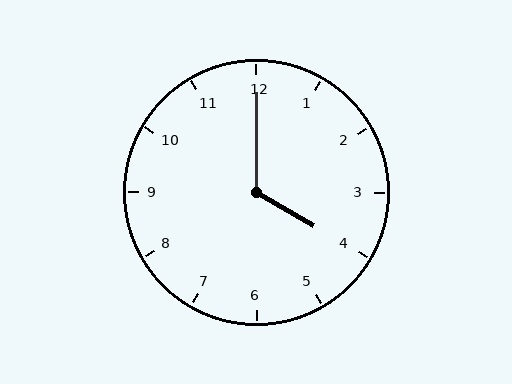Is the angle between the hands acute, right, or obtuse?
It is obtuse.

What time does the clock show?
4:00.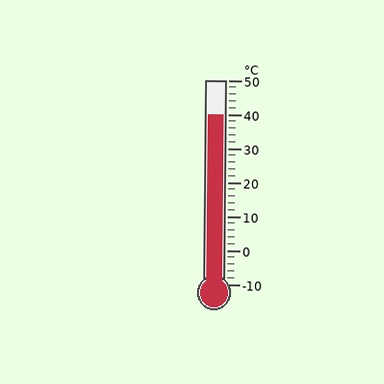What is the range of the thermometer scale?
The thermometer scale ranges from -10°C to 50°C.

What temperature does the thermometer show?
The thermometer shows approximately 40°C.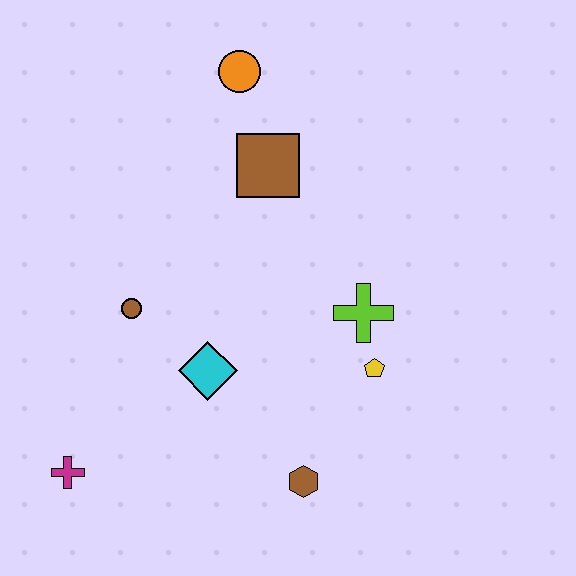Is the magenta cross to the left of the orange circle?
Yes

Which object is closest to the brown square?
The orange circle is closest to the brown square.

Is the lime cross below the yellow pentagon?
No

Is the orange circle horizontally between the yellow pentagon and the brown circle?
Yes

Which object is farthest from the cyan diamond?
The orange circle is farthest from the cyan diamond.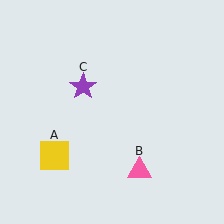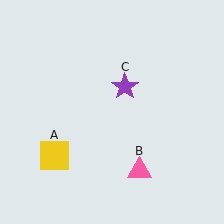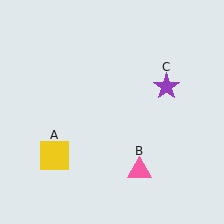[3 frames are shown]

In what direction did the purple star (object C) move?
The purple star (object C) moved right.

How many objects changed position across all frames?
1 object changed position: purple star (object C).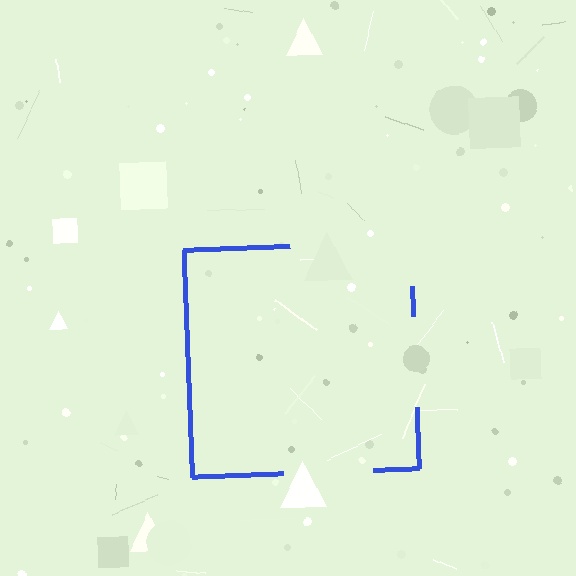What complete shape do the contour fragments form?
The contour fragments form a square.